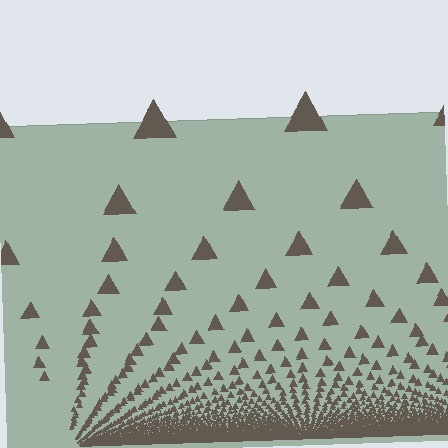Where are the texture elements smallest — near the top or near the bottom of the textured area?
Near the bottom.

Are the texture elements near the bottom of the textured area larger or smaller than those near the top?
Smaller. The gradient is inverted — elements near the bottom are smaller and denser.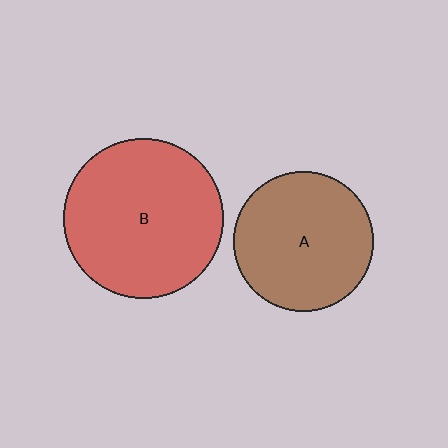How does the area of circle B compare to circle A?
Approximately 1.3 times.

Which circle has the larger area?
Circle B (red).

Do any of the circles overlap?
No, none of the circles overlap.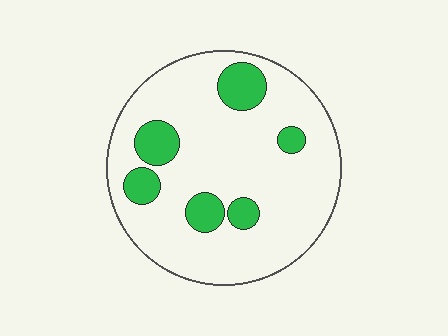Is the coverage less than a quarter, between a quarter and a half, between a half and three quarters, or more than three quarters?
Less than a quarter.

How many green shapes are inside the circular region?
6.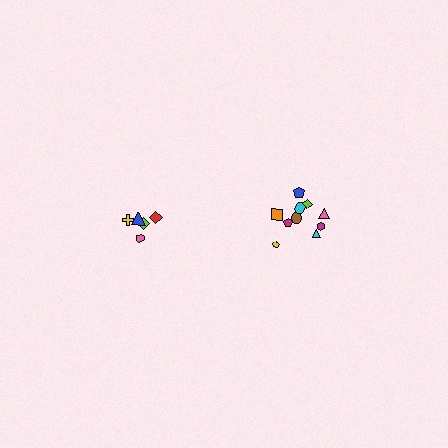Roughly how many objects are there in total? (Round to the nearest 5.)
Roughly 15 objects in total.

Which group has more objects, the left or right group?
The right group.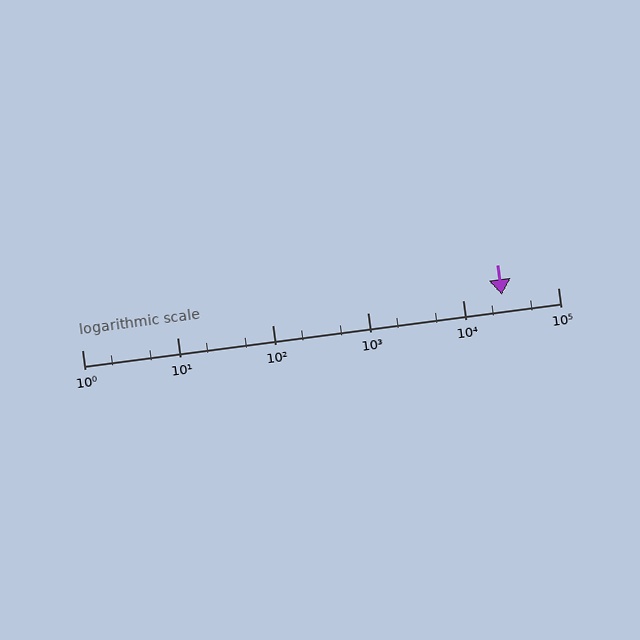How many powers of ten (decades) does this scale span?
The scale spans 5 decades, from 1 to 100000.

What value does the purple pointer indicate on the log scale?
The pointer indicates approximately 26000.